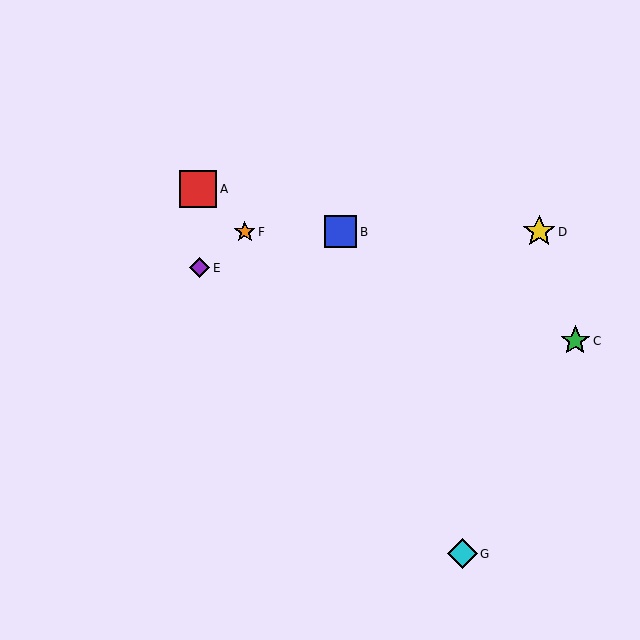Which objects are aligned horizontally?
Objects B, D, F are aligned horizontally.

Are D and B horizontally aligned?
Yes, both are at y≈232.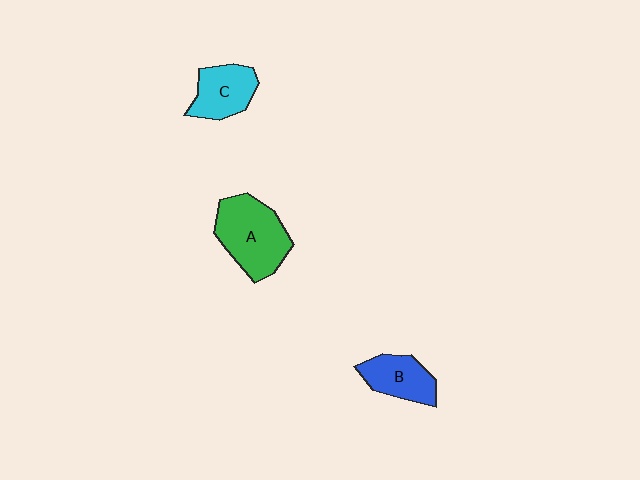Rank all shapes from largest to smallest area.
From largest to smallest: A (green), C (cyan), B (blue).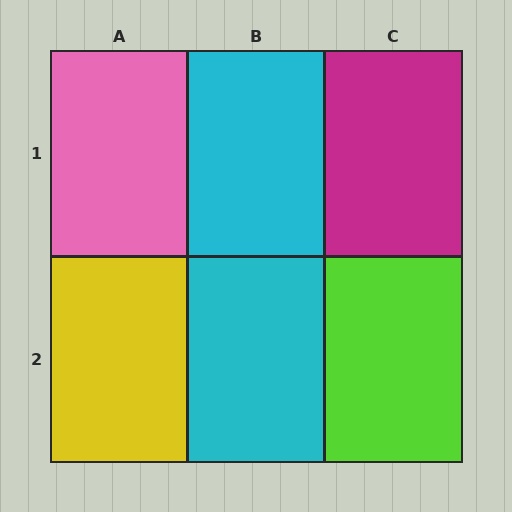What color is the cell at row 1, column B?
Cyan.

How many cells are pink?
1 cell is pink.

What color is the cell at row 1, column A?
Pink.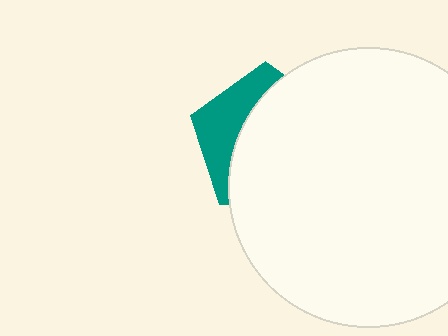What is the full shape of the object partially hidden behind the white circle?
The partially hidden object is a teal pentagon.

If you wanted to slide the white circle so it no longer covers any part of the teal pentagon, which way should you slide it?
Slide it right — that is the most direct way to separate the two shapes.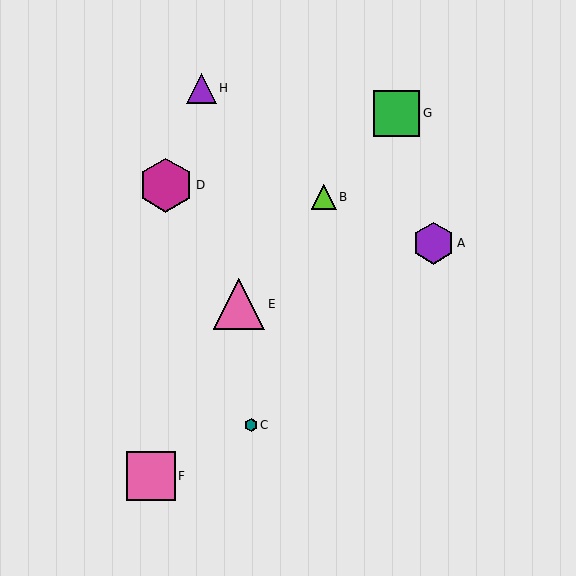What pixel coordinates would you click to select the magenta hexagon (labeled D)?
Click at (166, 185) to select the magenta hexagon D.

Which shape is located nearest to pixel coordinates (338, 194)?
The lime triangle (labeled B) at (324, 197) is nearest to that location.